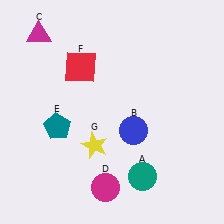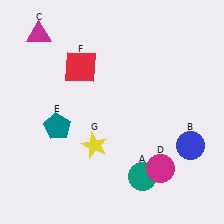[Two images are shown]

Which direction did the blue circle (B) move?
The blue circle (B) moved right.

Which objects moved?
The objects that moved are: the blue circle (B), the magenta circle (D).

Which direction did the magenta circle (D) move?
The magenta circle (D) moved right.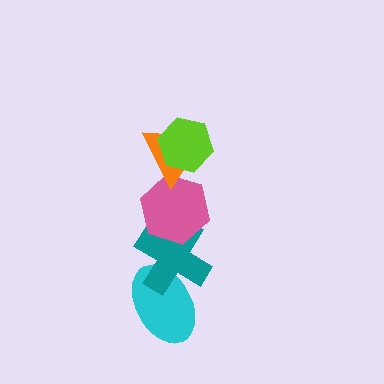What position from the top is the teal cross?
The teal cross is 4th from the top.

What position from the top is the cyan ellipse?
The cyan ellipse is 5th from the top.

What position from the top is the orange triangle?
The orange triangle is 2nd from the top.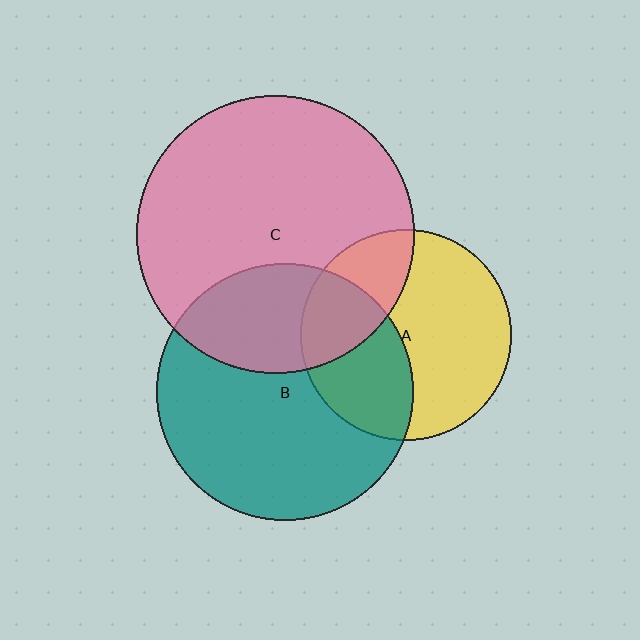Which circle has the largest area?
Circle C (pink).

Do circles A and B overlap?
Yes.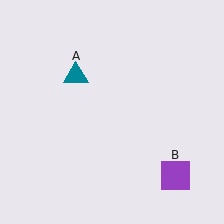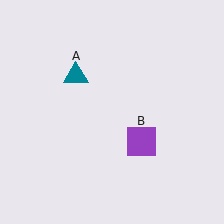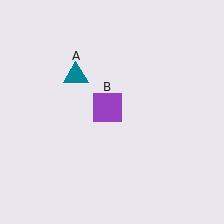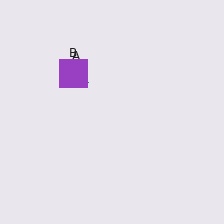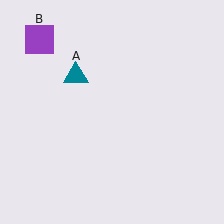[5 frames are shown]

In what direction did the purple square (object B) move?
The purple square (object B) moved up and to the left.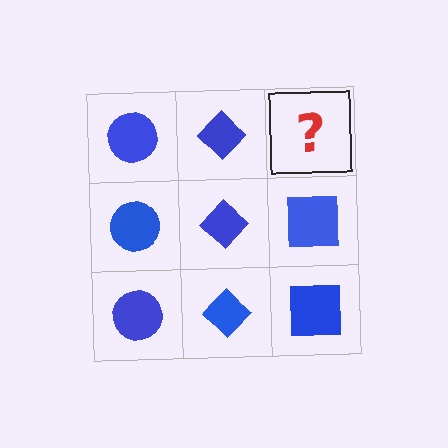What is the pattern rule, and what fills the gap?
The rule is that each column has a consistent shape. The gap should be filled with a blue square.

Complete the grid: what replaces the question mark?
The question mark should be replaced with a blue square.